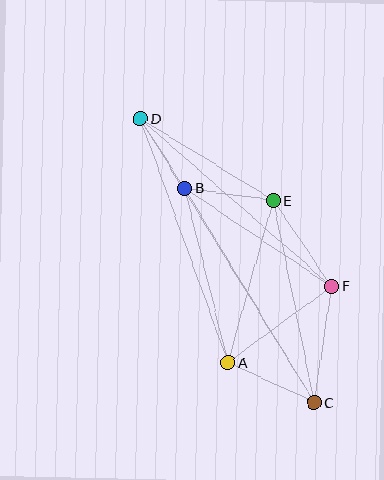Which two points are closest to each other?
Points B and D are closest to each other.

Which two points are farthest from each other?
Points C and D are farthest from each other.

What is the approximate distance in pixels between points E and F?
The distance between E and F is approximately 103 pixels.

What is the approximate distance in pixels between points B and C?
The distance between B and C is approximately 250 pixels.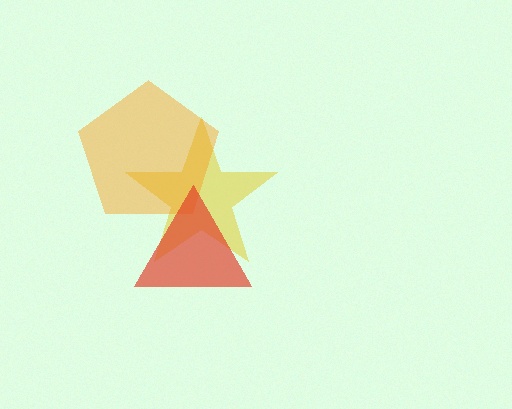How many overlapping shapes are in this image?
There are 3 overlapping shapes in the image.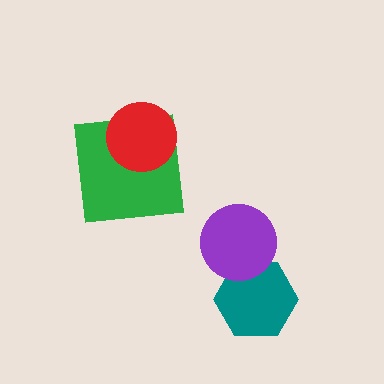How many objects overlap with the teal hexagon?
1 object overlaps with the teal hexagon.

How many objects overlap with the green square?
1 object overlaps with the green square.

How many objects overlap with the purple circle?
1 object overlaps with the purple circle.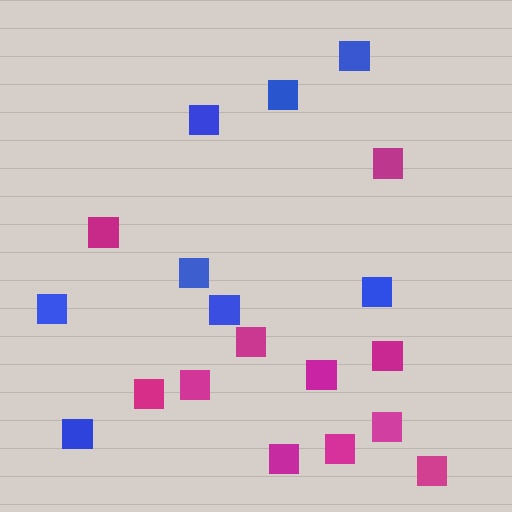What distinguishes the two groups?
There are 2 groups: one group of blue squares (8) and one group of magenta squares (11).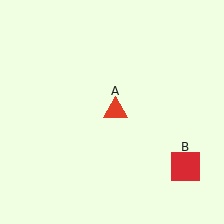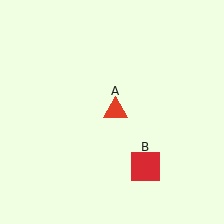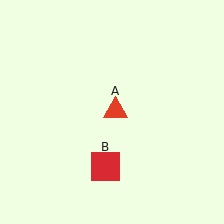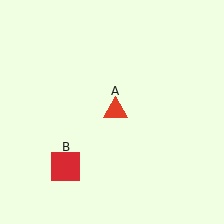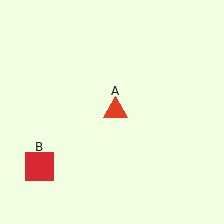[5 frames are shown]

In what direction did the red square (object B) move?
The red square (object B) moved left.